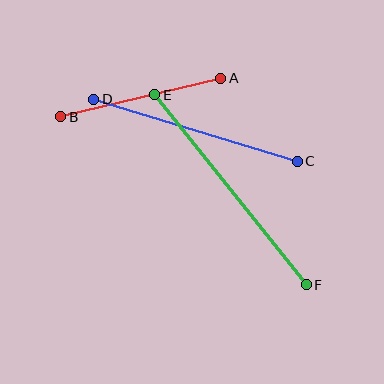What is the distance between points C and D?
The distance is approximately 213 pixels.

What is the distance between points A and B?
The distance is approximately 164 pixels.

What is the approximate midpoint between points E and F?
The midpoint is at approximately (230, 190) pixels.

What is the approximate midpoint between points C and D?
The midpoint is at approximately (196, 130) pixels.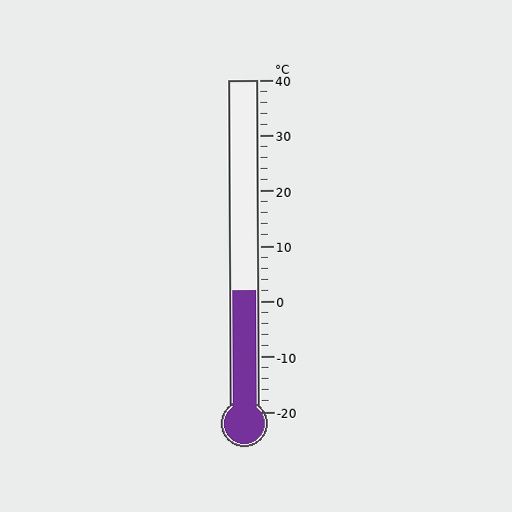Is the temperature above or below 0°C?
The temperature is above 0°C.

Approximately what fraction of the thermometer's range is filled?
The thermometer is filled to approximately 35% of its range.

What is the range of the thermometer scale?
The thermometer scale ranges from -20°C to 40°C.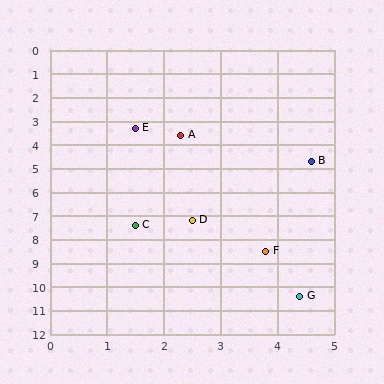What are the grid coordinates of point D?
Point D is at approximately (2.5, 7.2).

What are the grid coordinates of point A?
Point A is at approximately (2.3, 3.6).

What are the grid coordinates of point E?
Point E is at approximately (1.5, 3.3).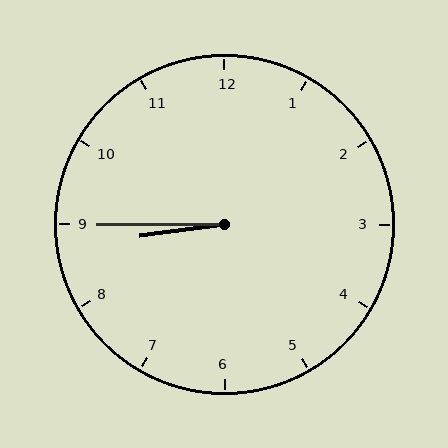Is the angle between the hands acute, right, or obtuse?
It is acute.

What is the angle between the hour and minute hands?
Approximately 8 degrees.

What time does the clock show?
8:45.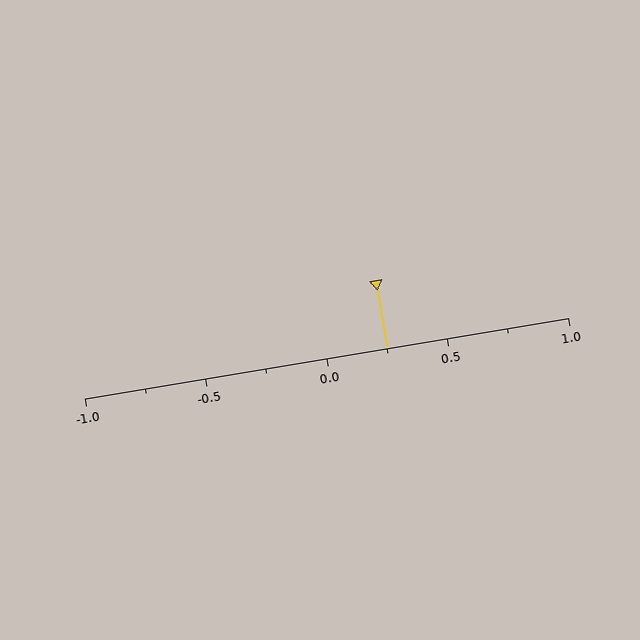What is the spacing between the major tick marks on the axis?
The major ticks are spaced 0.5 apart.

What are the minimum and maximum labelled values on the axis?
The axis runs from -1.0 to 1.0.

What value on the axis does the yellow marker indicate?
The marker indicates approximately 0.25.